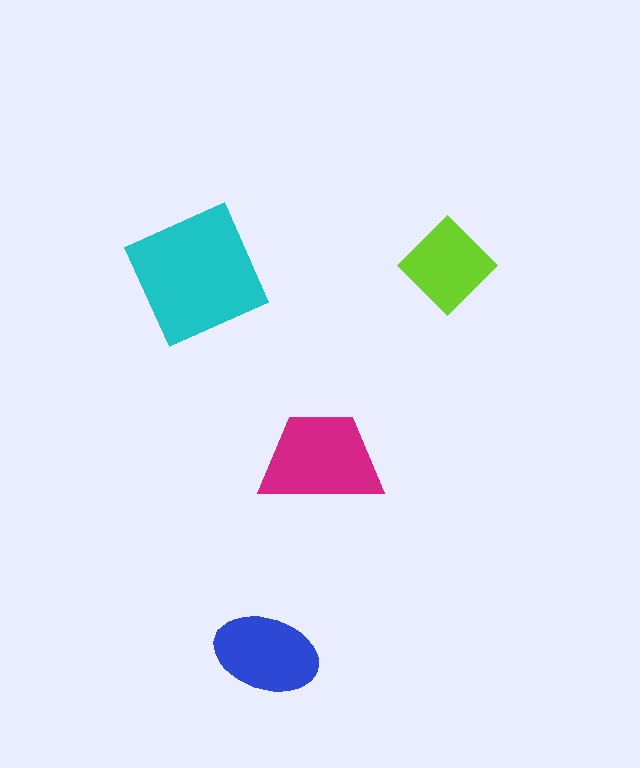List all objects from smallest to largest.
The lime diamond, the blue ellipse, the magenta trapezoid, the cyan square.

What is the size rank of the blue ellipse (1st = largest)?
3rd.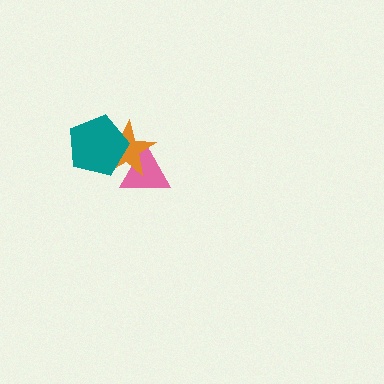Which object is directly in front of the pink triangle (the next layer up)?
The orange star is directly in front of the pink triangle.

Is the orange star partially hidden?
Yes, it is partially covered by another shape.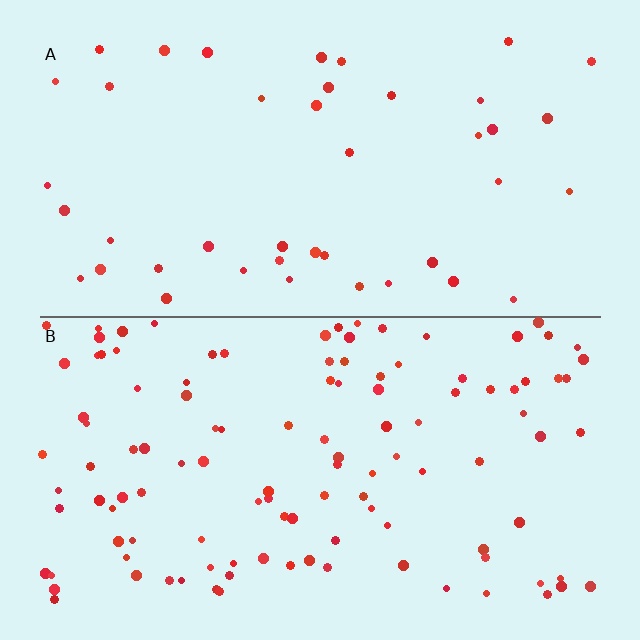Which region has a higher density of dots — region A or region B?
B (the bottom).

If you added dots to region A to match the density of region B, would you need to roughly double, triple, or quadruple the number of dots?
Approximately triple.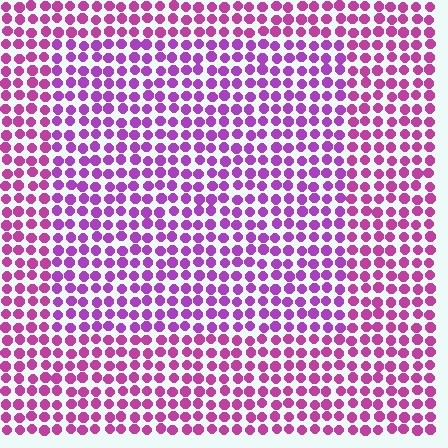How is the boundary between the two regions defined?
The boundary is defined purely by a slight shift in hue (about 25 degrees). Spacing, size, and orientation are identical on both sides.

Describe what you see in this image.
The image is filled with small magenta elements in a uniform arrangement. A rectangle-shaped region is visible where the elements are tinted to a slightly different hue, forming a subtle color boundary.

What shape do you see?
I see a rectangle.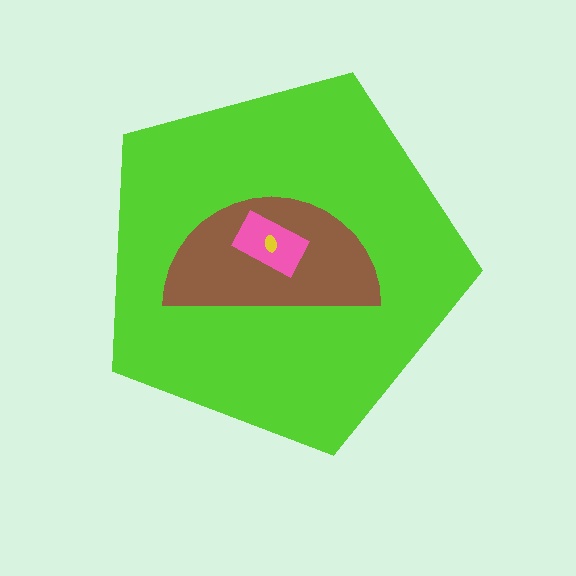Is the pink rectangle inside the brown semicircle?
Yes.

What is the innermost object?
The yellow ellipse.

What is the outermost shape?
The lime pentagon.